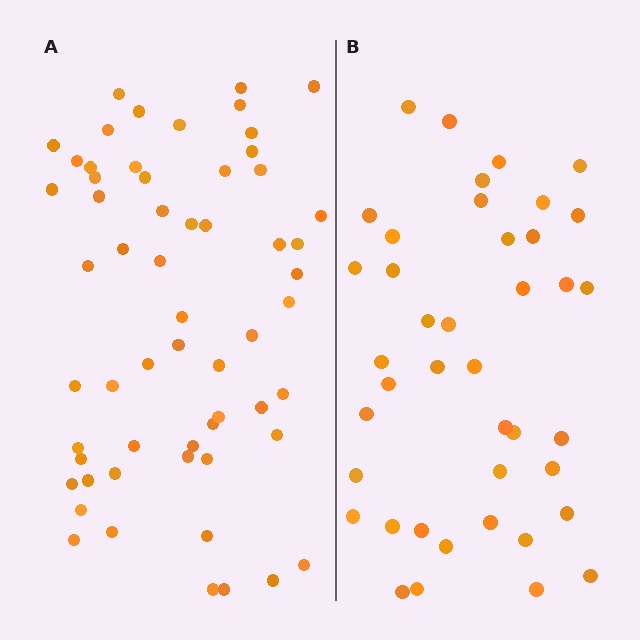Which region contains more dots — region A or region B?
Region A (the left region) has more dots.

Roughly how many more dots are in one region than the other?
Region A has approximately 20 more dots than region B.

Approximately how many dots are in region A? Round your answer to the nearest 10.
About 60 dots. (The exact count is 59, which rounds to 60.)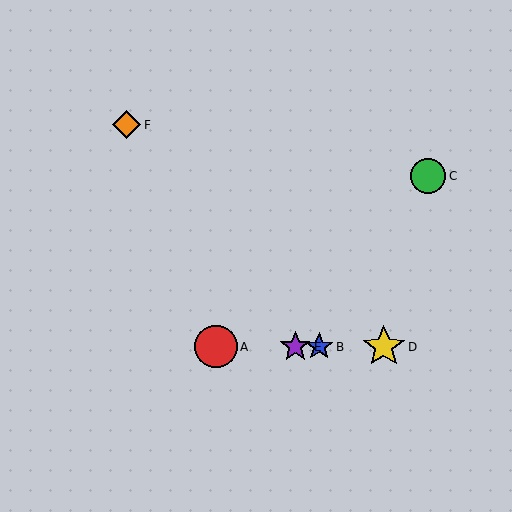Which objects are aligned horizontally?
Objects A, B, D, E are aligned horizontally.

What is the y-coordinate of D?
Object D is at y≈347.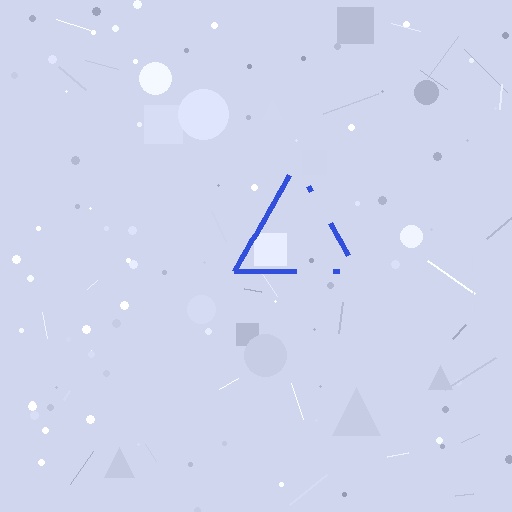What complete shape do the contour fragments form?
The contour fragments form a triangle.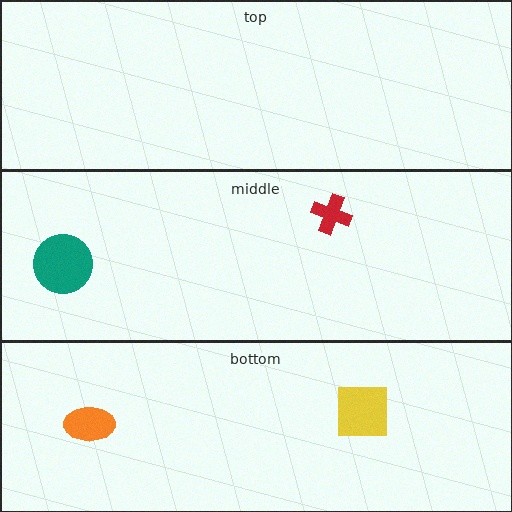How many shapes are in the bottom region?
2.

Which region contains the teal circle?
The middle region.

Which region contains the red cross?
The middle region.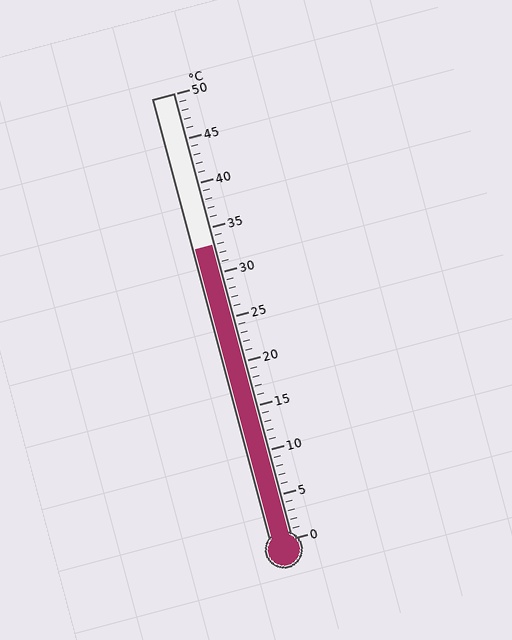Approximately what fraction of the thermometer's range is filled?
The thermometer is filled to approximately 65% of its range.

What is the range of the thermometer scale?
The thermometer scale ranges from 0°C to 50°C.